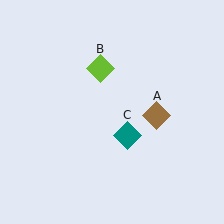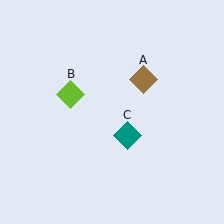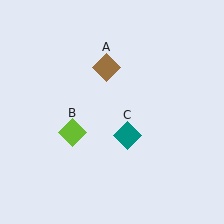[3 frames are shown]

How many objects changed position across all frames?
2 objects changed position: brown diamond (object A), lime diamond (object B).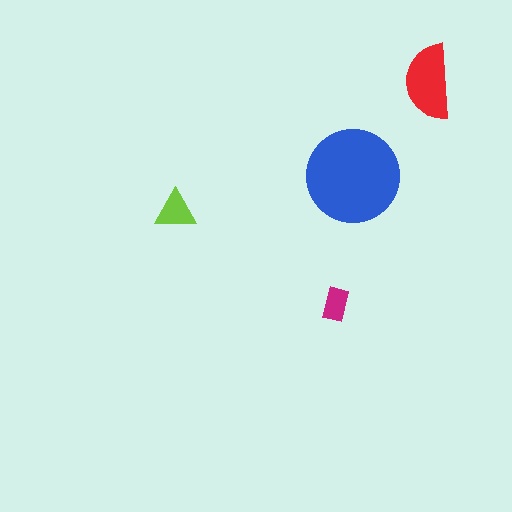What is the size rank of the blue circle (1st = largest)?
1st.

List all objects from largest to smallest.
The blue circle, the red semicircle, the lime triangle, the magenta rectangle.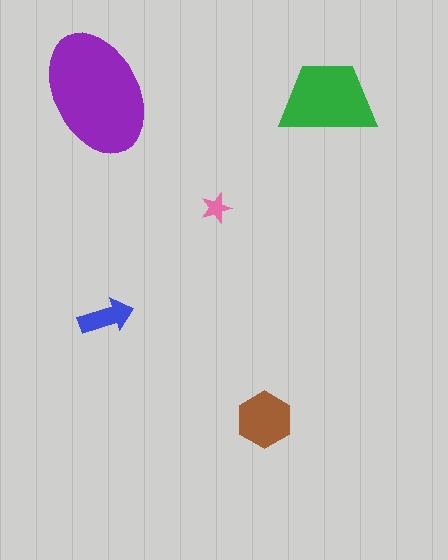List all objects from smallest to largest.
The pink star, the blue arrow, the brown hexagon, the green trapezoid, the purple ellipse.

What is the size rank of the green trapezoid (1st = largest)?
2nd.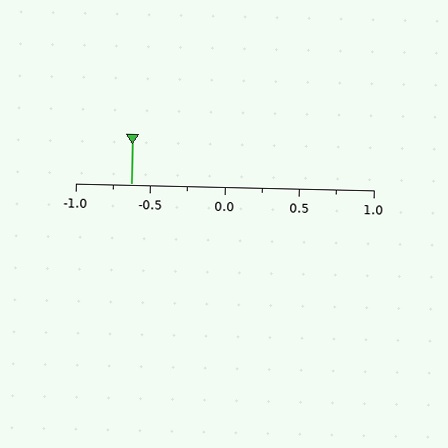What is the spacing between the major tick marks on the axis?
The major ticks are spaced 0.5 apart.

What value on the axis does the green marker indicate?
The marker indicates approximately -0.62.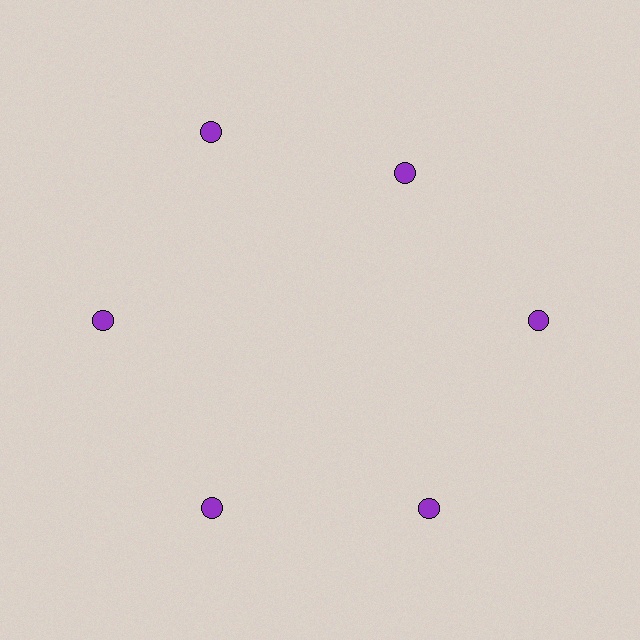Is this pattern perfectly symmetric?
No. The 6 purple circles are arranged in a ring, but one element near the 1 o'clock position is pulled inward toward the center, breaking the 6-fold rotational symmetry.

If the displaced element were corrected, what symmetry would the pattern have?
It would have 6-fold rotational symmetry — the pattern would map onto itself every 60 degrees.